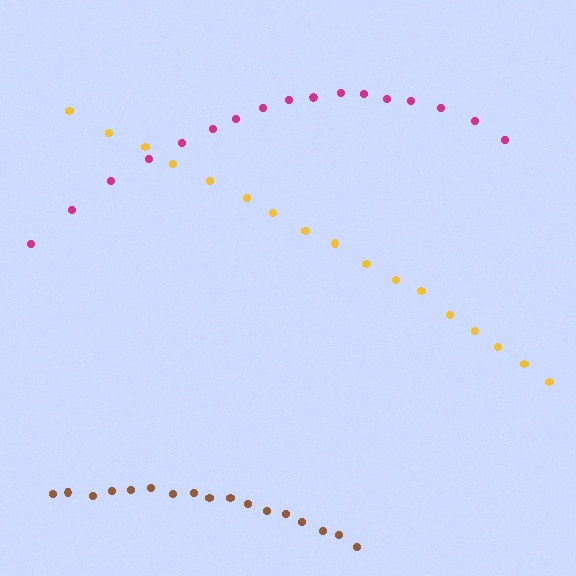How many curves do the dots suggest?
There are 3 distinct paths.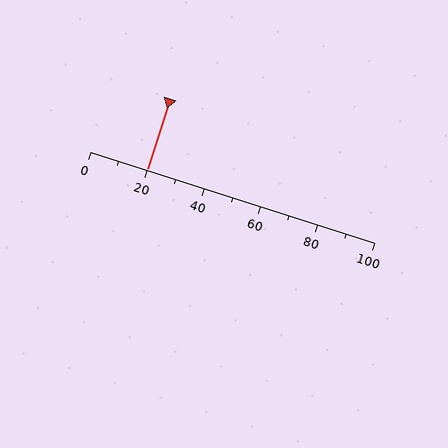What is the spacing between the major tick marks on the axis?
The major ticks are spaced 20 apart.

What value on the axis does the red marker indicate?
The marker indicates approximately 20.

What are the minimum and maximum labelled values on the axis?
The axis runs from 0 to 100.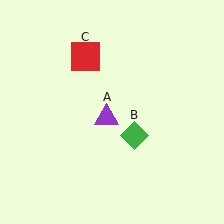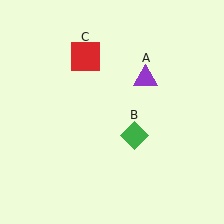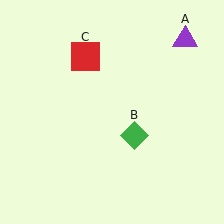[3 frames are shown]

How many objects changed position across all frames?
1 object changed position: purple triangle (object A).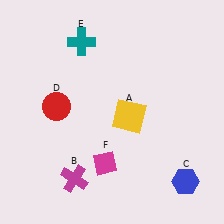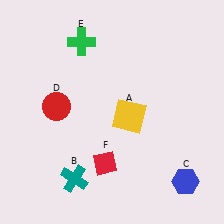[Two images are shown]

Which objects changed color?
B changed from magenta to teal. E changed from teal to green. F changed from magenta to red.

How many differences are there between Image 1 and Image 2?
There are 3 differences between the two images.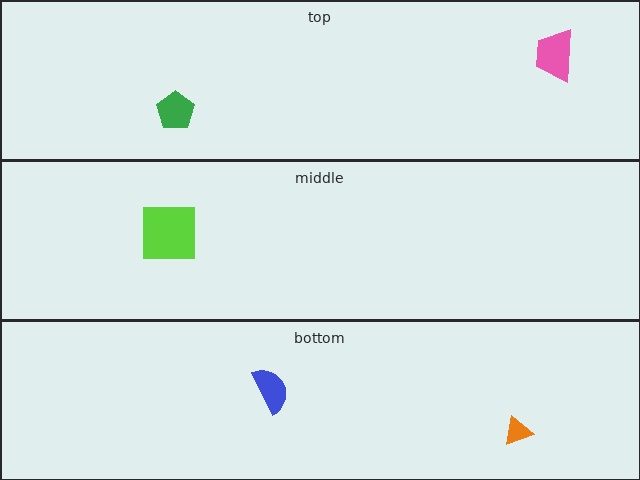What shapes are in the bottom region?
The blue semicircle, the orange triangle.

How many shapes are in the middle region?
1.